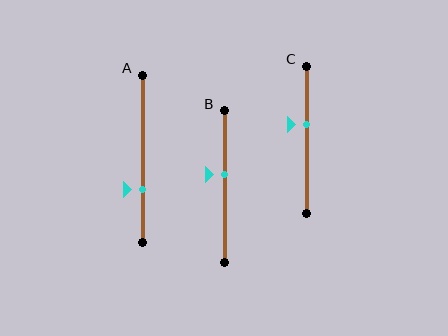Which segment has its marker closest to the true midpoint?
Segment B has its marker closest to the true midpoint.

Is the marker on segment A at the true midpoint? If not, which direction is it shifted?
No, the marker on segment A is shifted downward by about 18% of the segment length.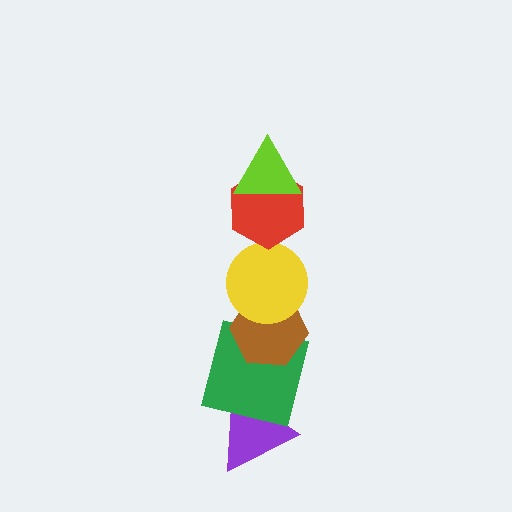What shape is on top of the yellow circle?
The red hexagon is on top of the yellow circle.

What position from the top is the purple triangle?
The purple triangle is 6th from the top.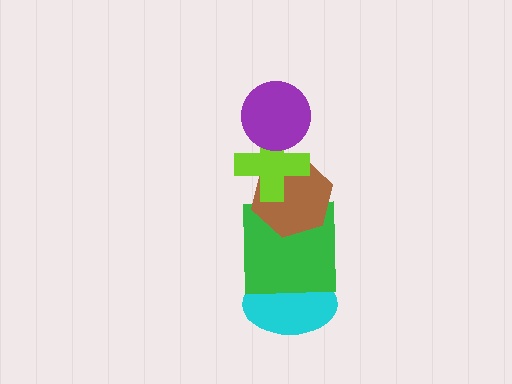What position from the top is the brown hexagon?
The brown hexagon is 3rd from the top.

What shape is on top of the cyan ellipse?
The green square is on top of the cyan ellipse.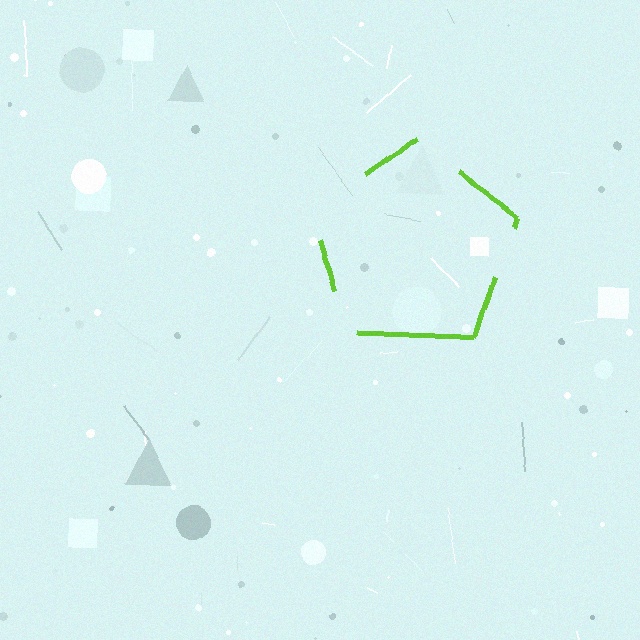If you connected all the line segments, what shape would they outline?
They would outline a pentagon.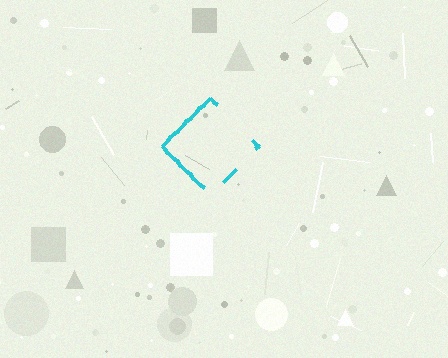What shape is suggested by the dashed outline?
The dashed outline suggests a diamond.